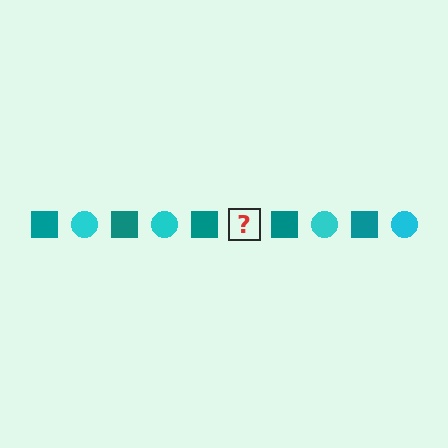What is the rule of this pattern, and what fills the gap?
The rule is that the pattern alternates between teal square and cyan circle. The gap should be filled with a cyan circle.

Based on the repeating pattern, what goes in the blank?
The blank should be a cyan circle.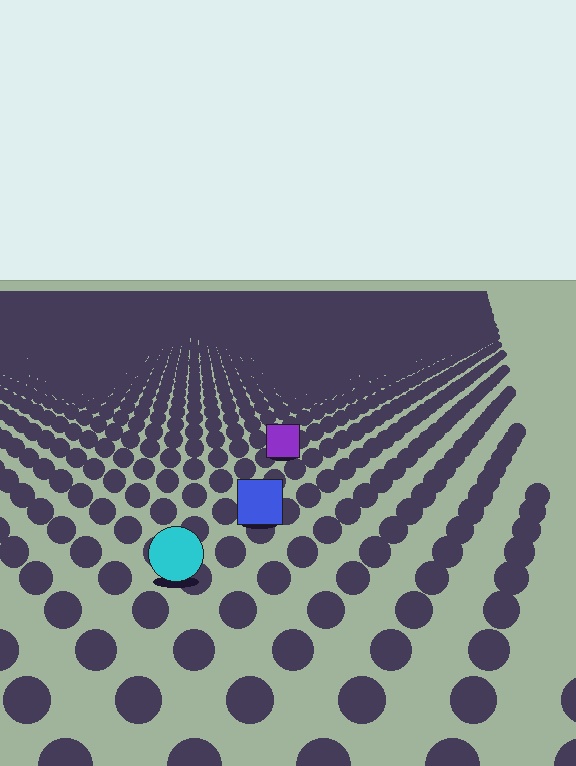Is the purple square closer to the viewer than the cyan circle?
No. The cyan circle is closer — you can tell from the texture gradient: the ground texture is coarser near it.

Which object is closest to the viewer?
The cyan circle is closest. The texture marks near it are larger and more spread out.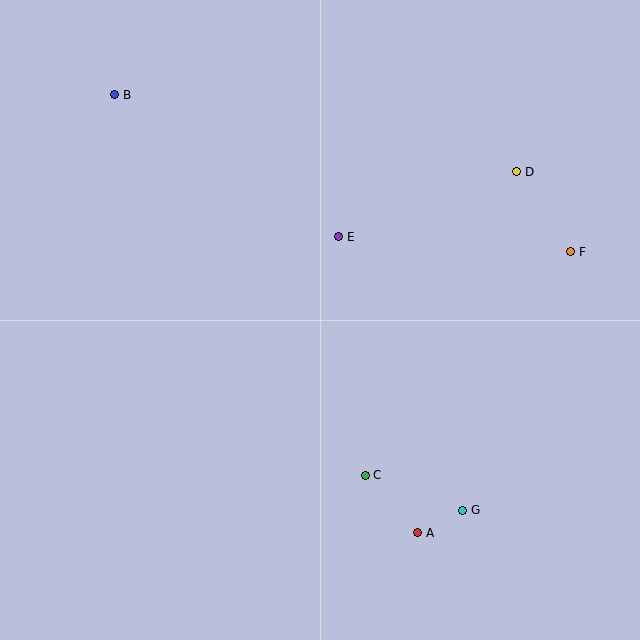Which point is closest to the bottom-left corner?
Point C is closest to the bottom-left corner.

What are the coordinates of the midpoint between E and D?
The midpoint between E and D is at (428, 204).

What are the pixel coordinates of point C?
Point C is at (365, 475).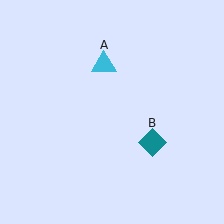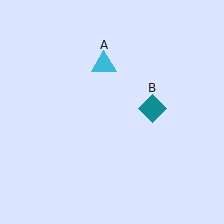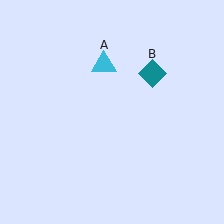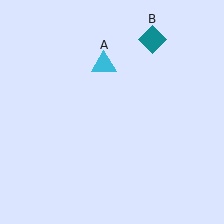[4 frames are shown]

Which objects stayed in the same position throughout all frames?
Cyan triangle (object A) remained stationary.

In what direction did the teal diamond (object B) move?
The teal diamond (object B) moved up.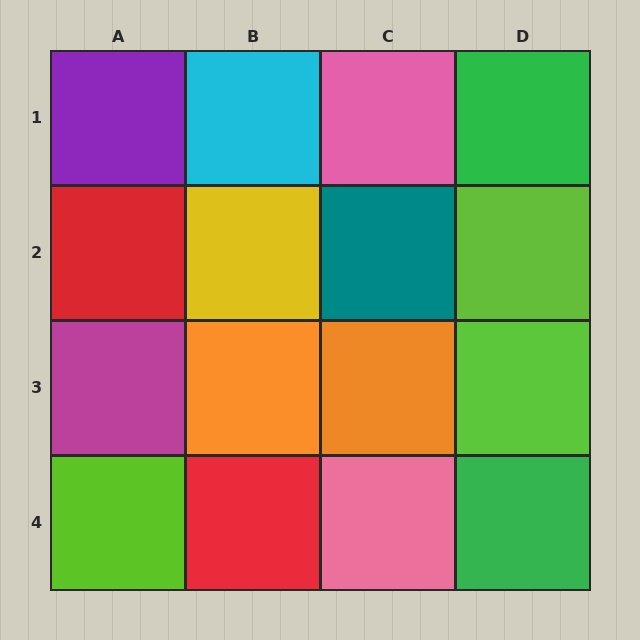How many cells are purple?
1 cell is purple.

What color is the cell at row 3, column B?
Orange.